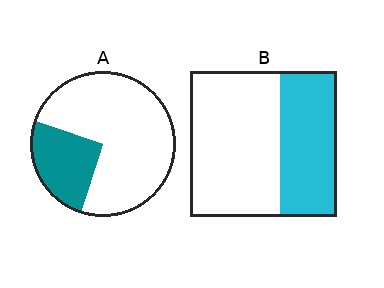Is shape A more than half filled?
No.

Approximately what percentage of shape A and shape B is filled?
A is approximately 25% and B is approximately 40%.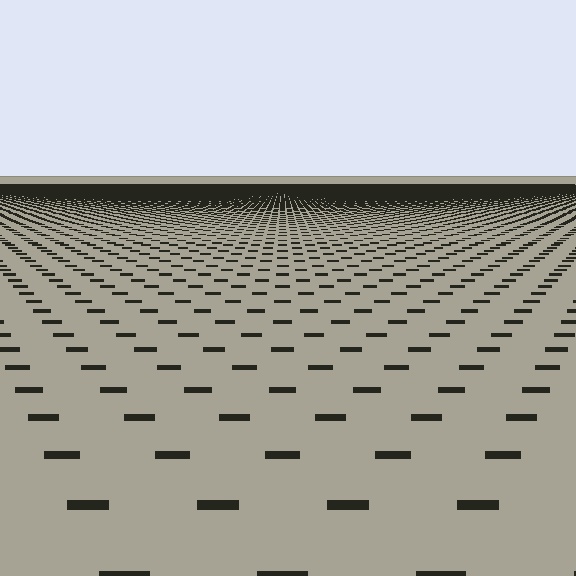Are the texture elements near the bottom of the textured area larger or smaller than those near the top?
Larger. Near the bottom, elements are closer to the viewer and appear at a bigger on-screen size.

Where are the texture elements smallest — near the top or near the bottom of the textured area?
Near the top.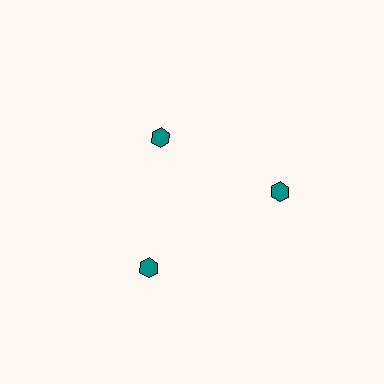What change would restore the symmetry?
The symmetry would be restored by moving it outward, back onto the ring so that all 3 hexagons sit at equal angles and equal distance from the center.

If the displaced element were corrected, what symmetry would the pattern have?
It would have 3-fold rotational symmetry — the pattern would map onto itself every 120 degrees.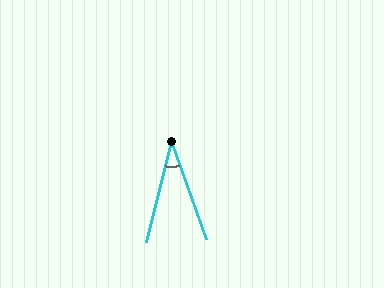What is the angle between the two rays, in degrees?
Approximately 33 degrees.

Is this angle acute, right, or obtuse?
It is acute.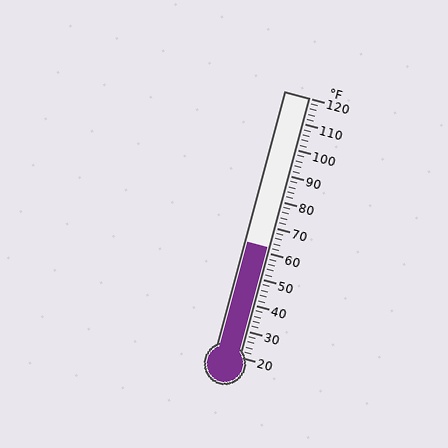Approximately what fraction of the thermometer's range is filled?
The thermometer is filled to approximately 40% of its range.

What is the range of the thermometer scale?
The thermometer scale ranges from 20°F to 120°F.